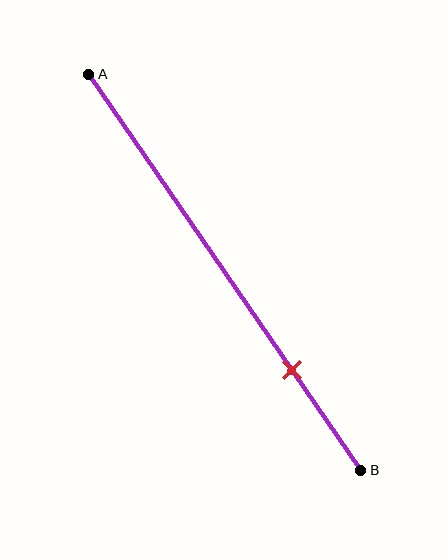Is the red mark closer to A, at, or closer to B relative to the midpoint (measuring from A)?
The red mark is closer to point B than the midpoint of segment AB.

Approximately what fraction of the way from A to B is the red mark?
The red mark is approximately 75% of the way from A to B.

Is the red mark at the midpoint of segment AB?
No, the mark is at about 75% from A, not at the 50% midpoint.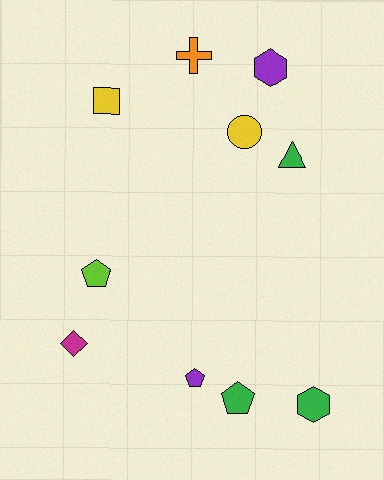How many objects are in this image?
There are 10 objects.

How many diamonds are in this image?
There is 1 diamond.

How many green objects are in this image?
There are 3 green objects.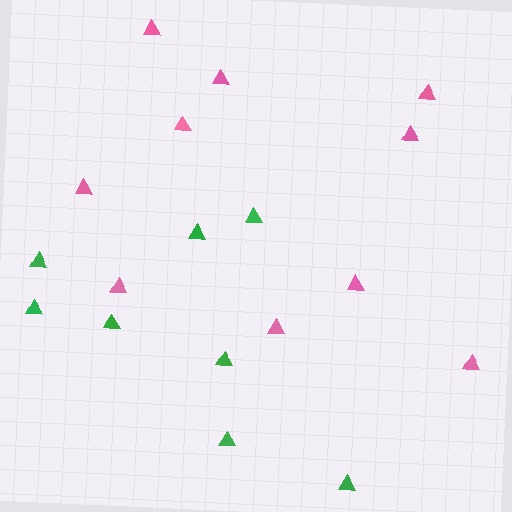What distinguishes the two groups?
There are 2 groups: one group of pink triangles (10) and one group of green triangles (8).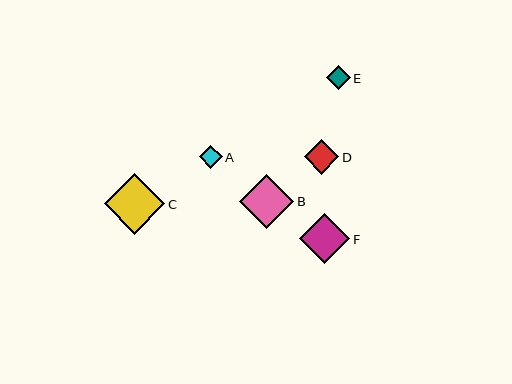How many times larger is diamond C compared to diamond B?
Diamond C is approximately 1.1 times the size of diamond B.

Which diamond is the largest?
Diamond C is the largest with a size of approximately 61 pixels.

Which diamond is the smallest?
Diamond A is the smallest with a size of approximately 23 pixels.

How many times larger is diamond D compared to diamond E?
Diamond D is approximately 1.5 times the size of diamond E.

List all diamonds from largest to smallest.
From largest to smallest: C, B, F, D, E, A.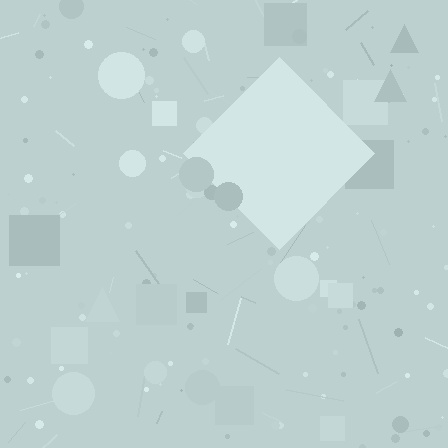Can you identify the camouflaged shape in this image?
The camouflaged shape is a diamond.